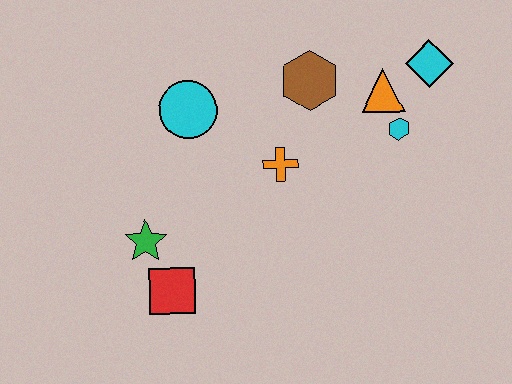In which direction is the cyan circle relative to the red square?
The cyan circle is above the red square.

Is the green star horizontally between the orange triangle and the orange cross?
No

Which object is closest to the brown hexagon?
The orange triangle is closest to the brown hexagon.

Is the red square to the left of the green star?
No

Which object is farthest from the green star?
The cyan diamond is farthest from the green star.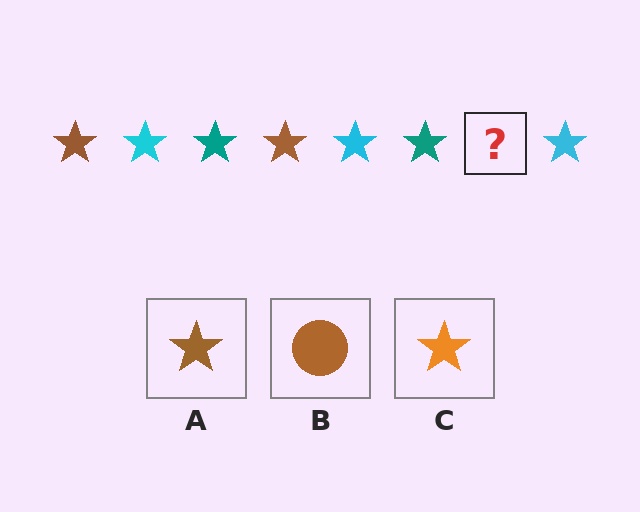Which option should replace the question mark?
Option A.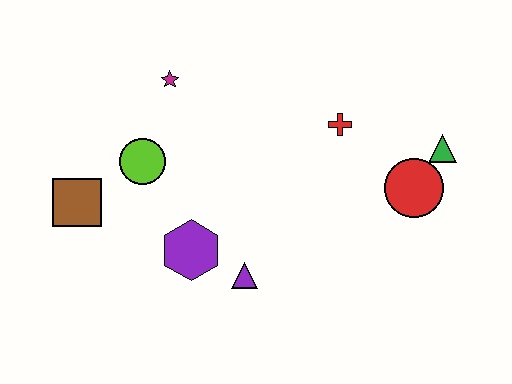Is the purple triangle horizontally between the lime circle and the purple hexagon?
No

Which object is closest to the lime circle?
The brown square is closest to the lime circle.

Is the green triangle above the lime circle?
Yes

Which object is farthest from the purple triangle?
The green triangle is farthest from the purple triangle.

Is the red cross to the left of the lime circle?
No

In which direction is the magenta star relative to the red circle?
The magenta star is to the left of the red circle.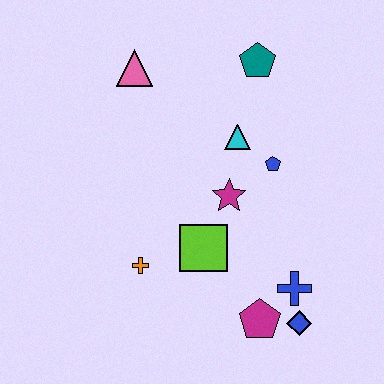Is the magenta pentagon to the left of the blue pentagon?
Yes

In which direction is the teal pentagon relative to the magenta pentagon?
The teal pentagon is above the magenta pentagon.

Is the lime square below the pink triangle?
Yes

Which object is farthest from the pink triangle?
The blue diamond is farthest from the pink triangle.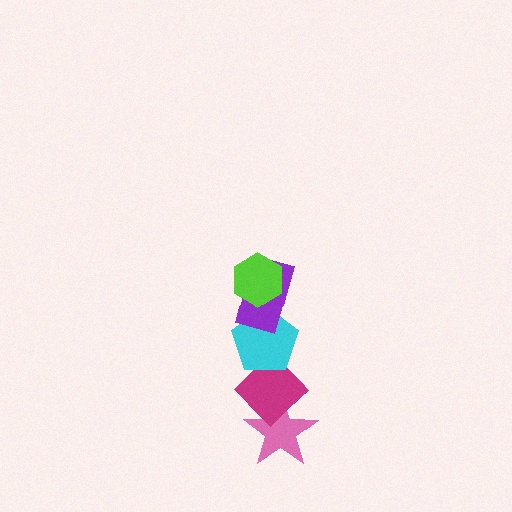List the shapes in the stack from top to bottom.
From top to bottom: the lime hexagon, the purple rectangle, the cyan pentagon, the magenta diamond, the pink star.